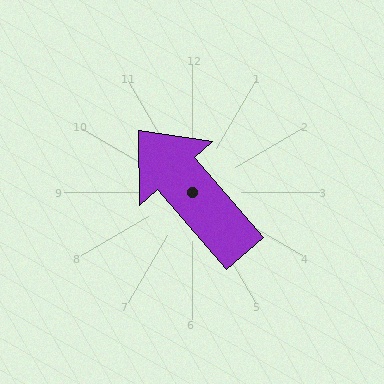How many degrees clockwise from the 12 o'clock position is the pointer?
Approximately 319 degrees.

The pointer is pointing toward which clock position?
Roughly 11 o'clock.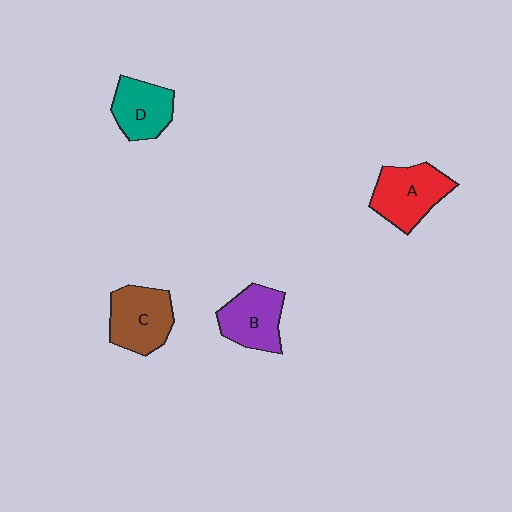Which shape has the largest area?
Shape A (red).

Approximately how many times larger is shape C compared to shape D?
Approximately 1.2 times.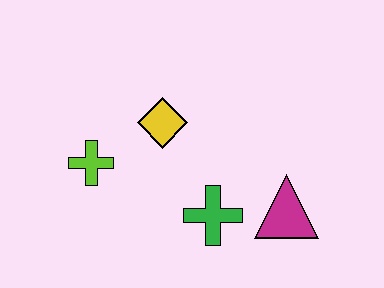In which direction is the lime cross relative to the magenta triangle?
The lime cross is to the left of the magenta triangle.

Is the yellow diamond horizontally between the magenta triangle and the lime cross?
Yes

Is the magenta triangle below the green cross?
No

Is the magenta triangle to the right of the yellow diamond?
Yes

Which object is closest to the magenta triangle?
The green cross is closest to the magenta triangle.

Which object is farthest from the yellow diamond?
The magenta triangle is farthest from the yellow diamond.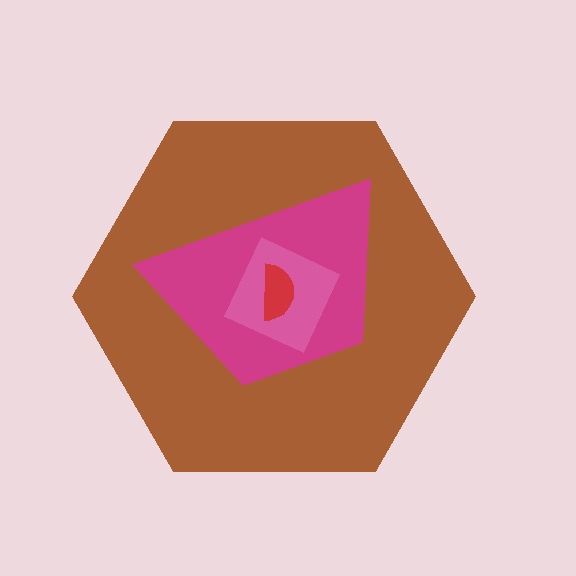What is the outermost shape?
The brown hexagon.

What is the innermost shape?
The red semicircle.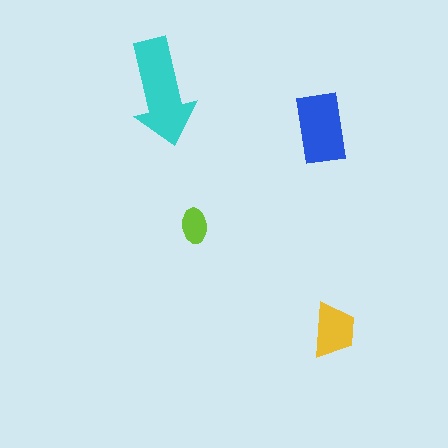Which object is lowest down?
The yellow trapezoid is bottommost.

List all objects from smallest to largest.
The lime ellipse, the yellow trapezoid, the blue rectangle, the cyan arrow.